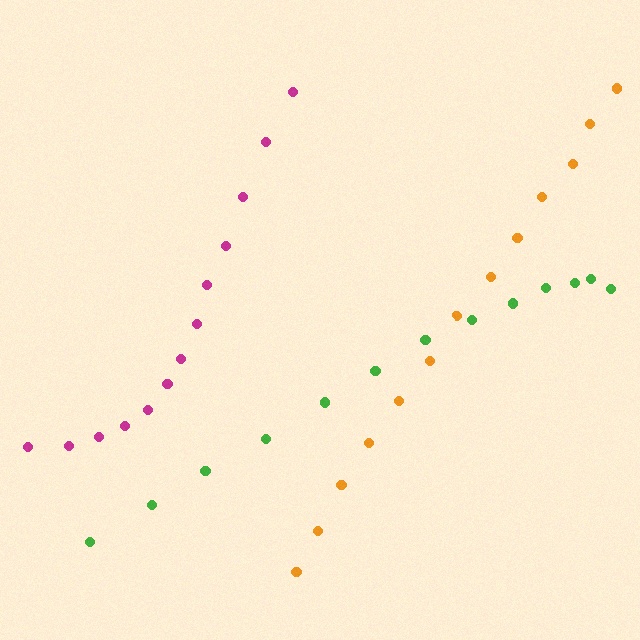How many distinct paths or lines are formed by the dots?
There are 3 distinct paths.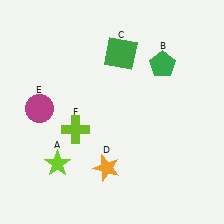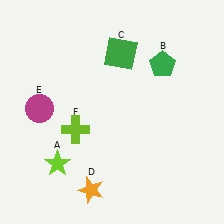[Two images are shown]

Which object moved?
The orange star (D) moved down.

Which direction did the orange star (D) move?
The orange star (D) moved down.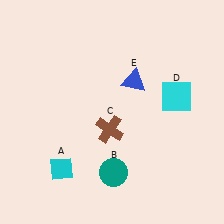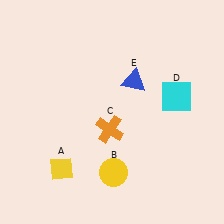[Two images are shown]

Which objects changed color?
A changed from cyan to yellow. B changed from teal to yellow. C changed from brown to orange.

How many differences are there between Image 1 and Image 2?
There are 3 differences between the two images.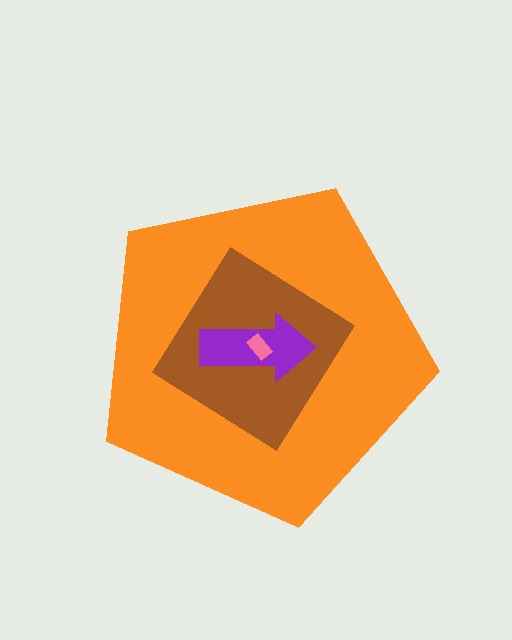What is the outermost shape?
The orange pentagon.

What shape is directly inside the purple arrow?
The pink rectangle.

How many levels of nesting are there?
4.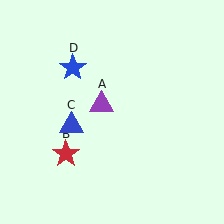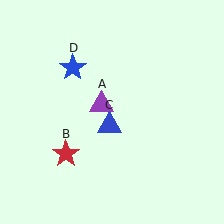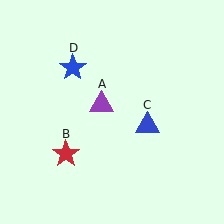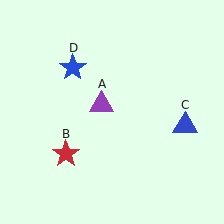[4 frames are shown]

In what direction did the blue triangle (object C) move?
The blue triangle (object C) moved right.